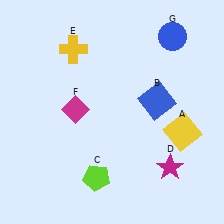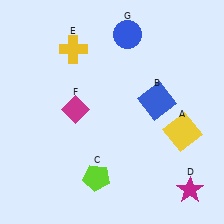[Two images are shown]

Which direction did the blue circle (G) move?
The blue circle (G) moved left.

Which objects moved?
The objects that moved are: the magenta star (D), the blue circle (G).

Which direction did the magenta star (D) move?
The magenta star (D) moved down.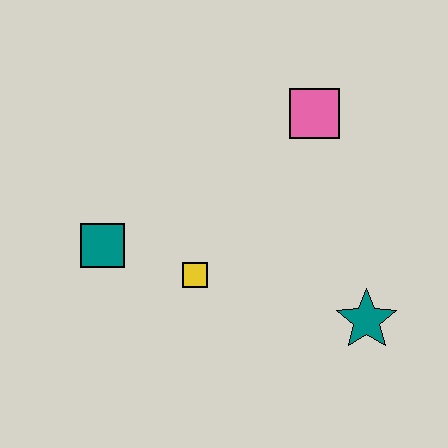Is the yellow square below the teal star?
No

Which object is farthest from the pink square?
The teal square is farthest from the pink square.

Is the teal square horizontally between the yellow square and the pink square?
No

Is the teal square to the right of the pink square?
No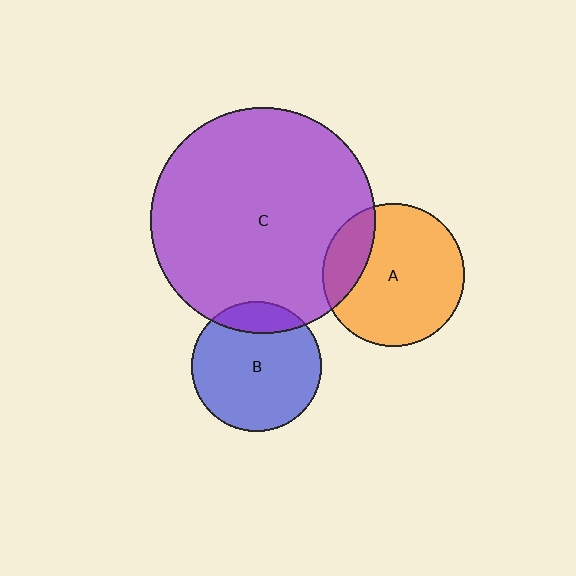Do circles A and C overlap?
Yes.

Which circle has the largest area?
Circle C (purple).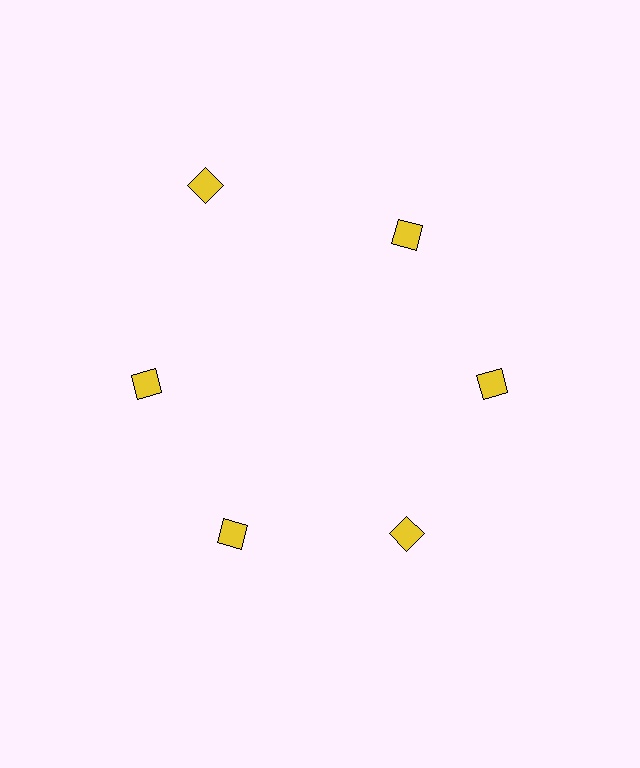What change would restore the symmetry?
The symmetry would be restored by moving it inward, back onto the ring so that all 6 diamonds sit at equal angles and equal distance from the center.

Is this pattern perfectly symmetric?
No. The 6 yellow diamonds are arranged in a ring, but one element near the 11 o'clock position is pushed outward from the center, breaking the 6-fold rotational symmetry.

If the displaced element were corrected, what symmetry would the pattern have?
It would have 6-fold rotational symmetry — the pattern would map onto itself every 60 degrees.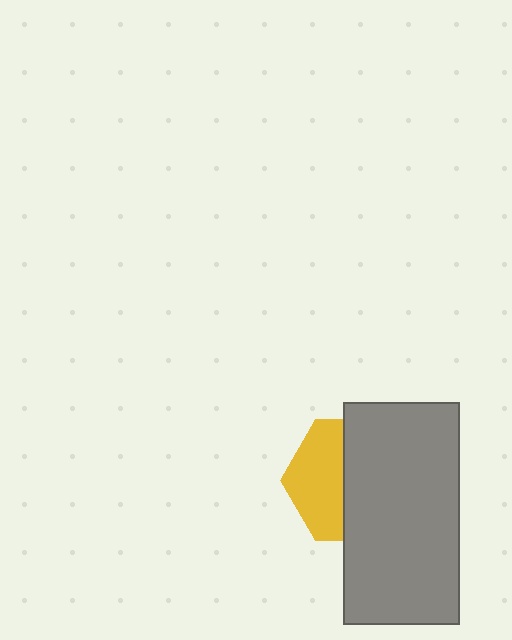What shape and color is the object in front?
The object in front is a gray rectangle.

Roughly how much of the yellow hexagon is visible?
A small part of it is visible (roughly 43%).